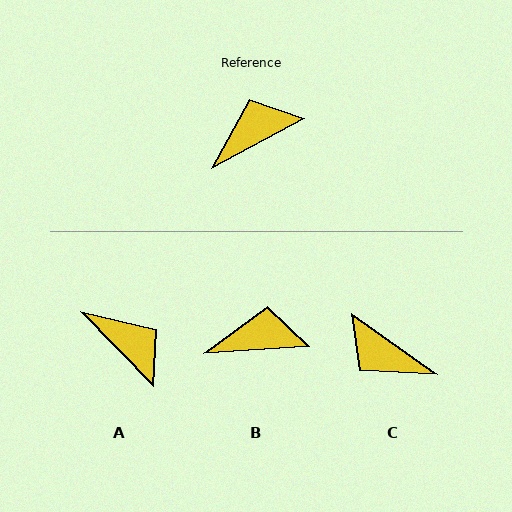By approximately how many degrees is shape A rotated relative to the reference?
Approximately 74 degrees clockwise.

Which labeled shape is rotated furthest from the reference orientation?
C, about 116 degrees away.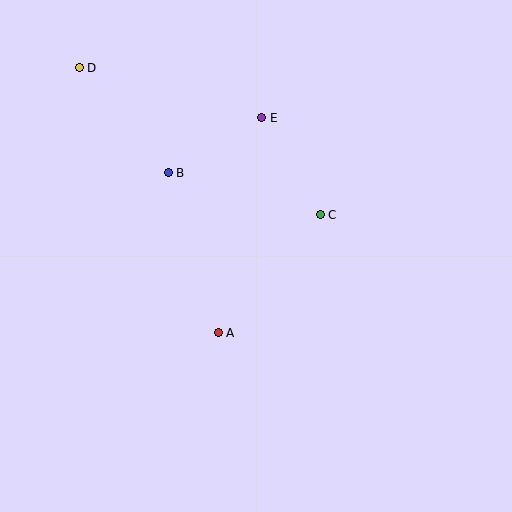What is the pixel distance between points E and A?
The distance between E and A is 219 pixels.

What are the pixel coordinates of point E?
Point E is at (262, 118).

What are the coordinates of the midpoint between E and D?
The midpoint between E and D is at (171, 93).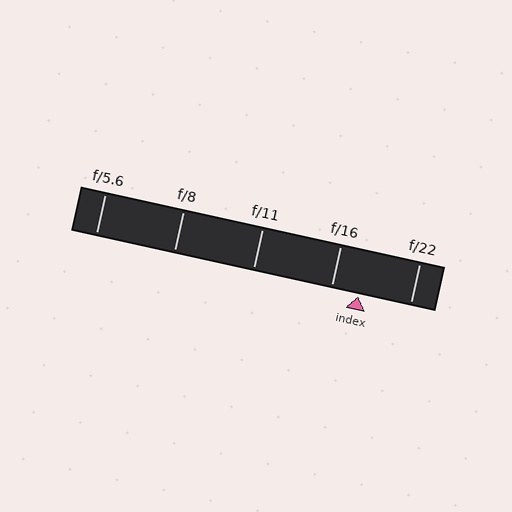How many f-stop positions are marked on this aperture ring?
There are 5 f-stop positions marked.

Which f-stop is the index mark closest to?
The index mark is closest to f/16.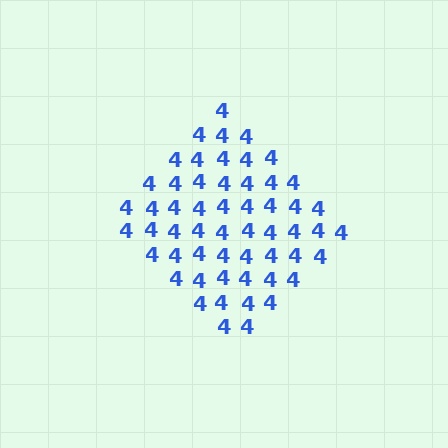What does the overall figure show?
The overall figure shows a diamond.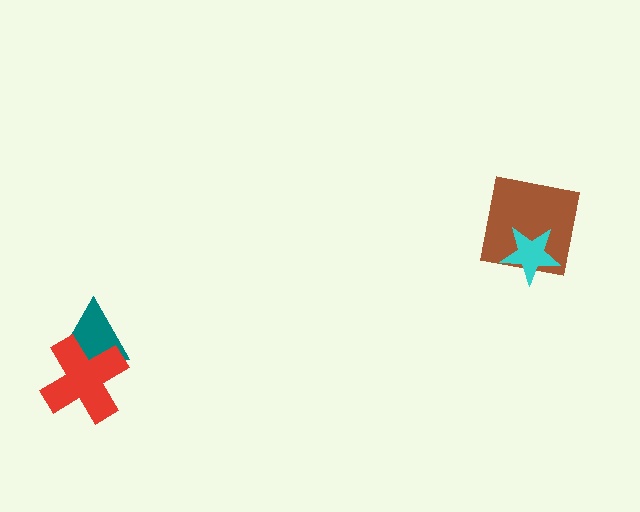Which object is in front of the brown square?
The cyan star is in front of the brown square.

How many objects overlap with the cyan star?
1 object overlaps with the cyan star.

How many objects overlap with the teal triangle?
1 object overlaps with the teal triangle.